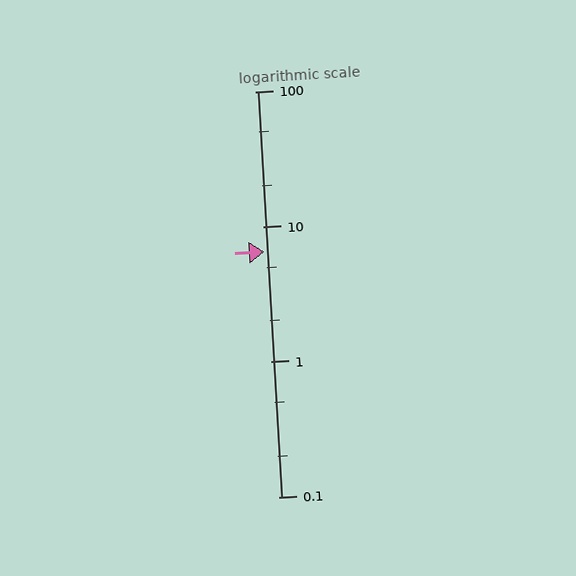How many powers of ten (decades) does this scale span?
The scale spans 3 decades, from 0.1 to 100.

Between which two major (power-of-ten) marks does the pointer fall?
The pointer is between 1 and 10.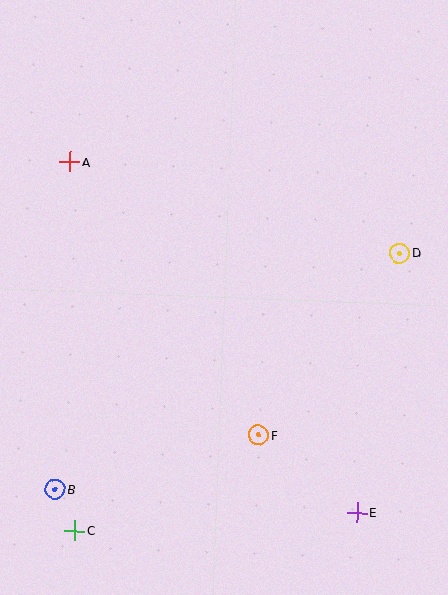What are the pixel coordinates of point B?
Point B is at (55, 490).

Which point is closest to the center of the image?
Point F at (259, 435) is closest to the center.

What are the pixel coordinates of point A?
Point A is at (70, 162).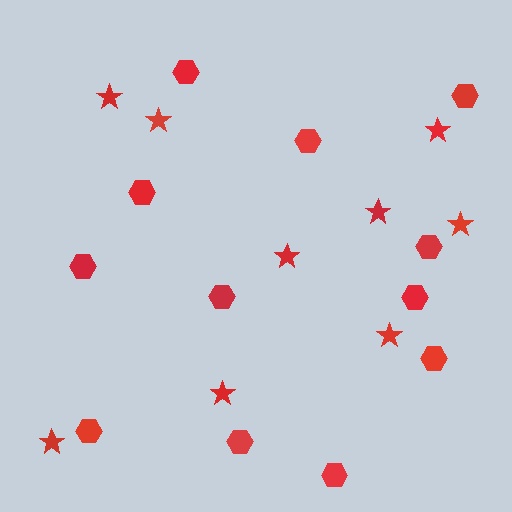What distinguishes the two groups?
There are 2 groups: one group of stars (9) and one group of hexagons (12).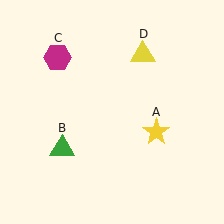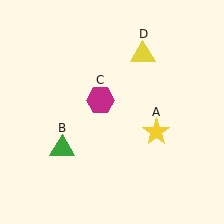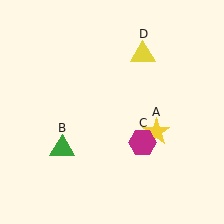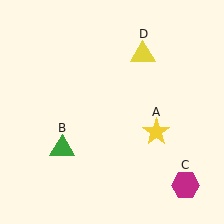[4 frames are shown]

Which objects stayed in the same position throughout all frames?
Yellow star (object A) and green triangle (object B) and yellow triangle (object D) remained stationary.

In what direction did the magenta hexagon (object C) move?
The magenta hexagon (object C) moved down and to the right.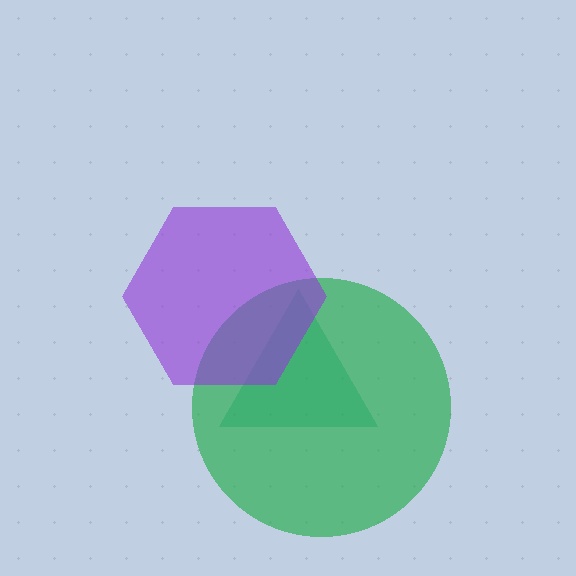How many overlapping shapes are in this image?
There are 3 overlapping shapes in the image.